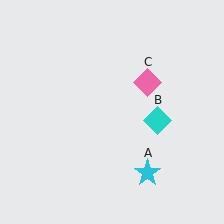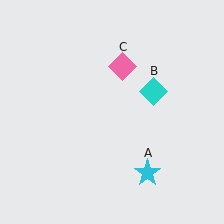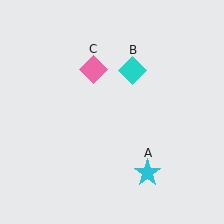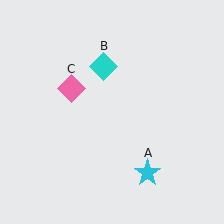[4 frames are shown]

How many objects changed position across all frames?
2 objects changed position: cyan diamond (object B), pink diamond (object C).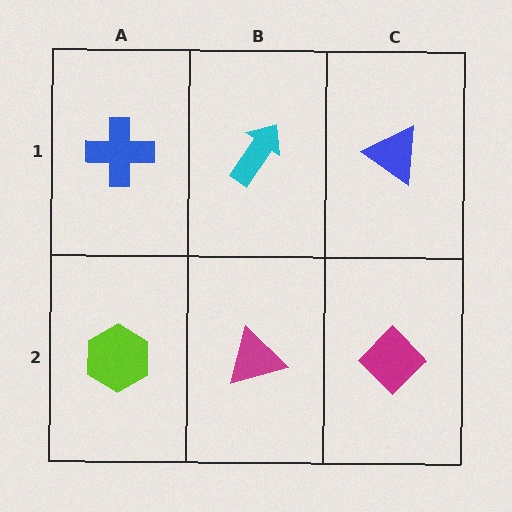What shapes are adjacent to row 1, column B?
A magenta triangle (row 2, column B), a blue cross (row 1, column A), a blue triangle (row 1, column C).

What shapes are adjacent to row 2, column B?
A cyan arrow (row 1, column B), a lime hexagon (row 2, column A), a magenta diamond (row 2, column C).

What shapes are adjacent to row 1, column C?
A magenta diamond (row 2, column C), a cyan arrow (row 1, column B).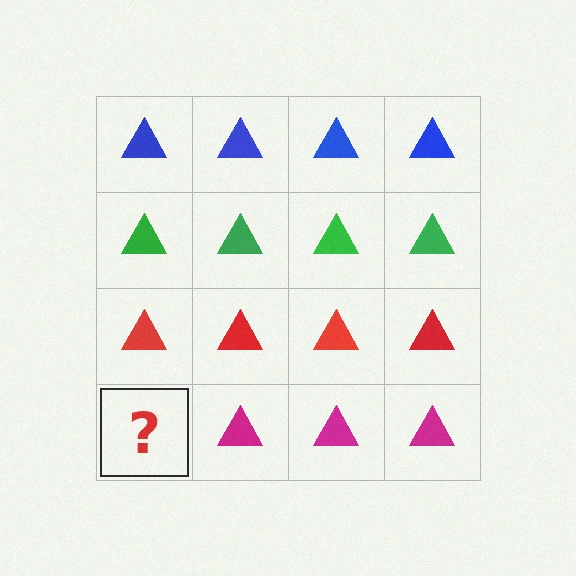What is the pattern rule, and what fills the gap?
The rule is that each row has a consistent color. The gap should be filled with a magenta triangle.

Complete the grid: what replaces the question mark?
The question mark should be replaced with a magenta triangle.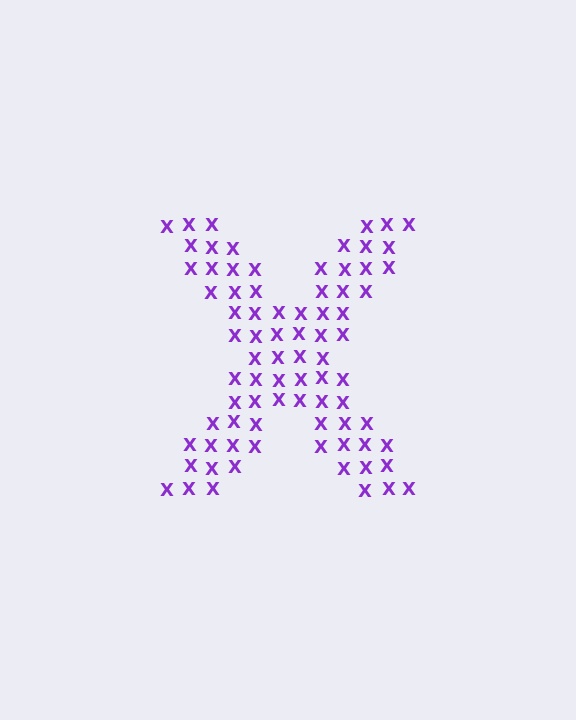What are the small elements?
The small elements are letter X's.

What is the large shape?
The large shape is the letter X.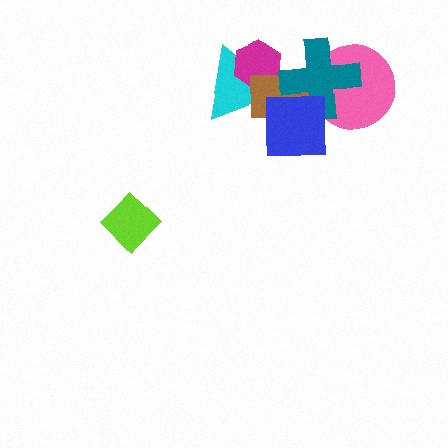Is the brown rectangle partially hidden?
Yes, it is partially covered by another shape.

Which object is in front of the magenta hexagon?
The brown rectangle is in front of the magenta hexagon.